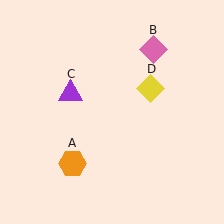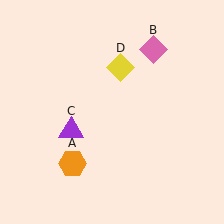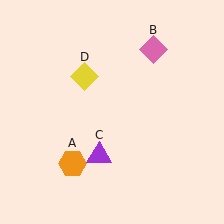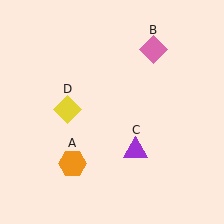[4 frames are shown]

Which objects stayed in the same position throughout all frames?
Orange hexagon (object A) and pink diamond (object B) remained stationary.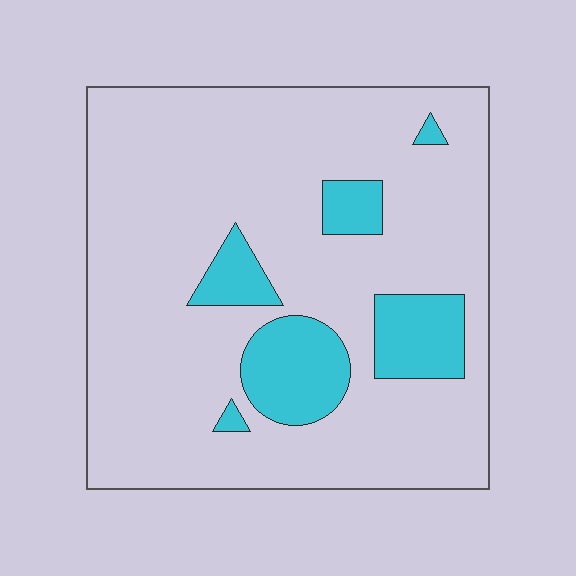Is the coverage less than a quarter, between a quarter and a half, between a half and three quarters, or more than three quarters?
Less than a quarter.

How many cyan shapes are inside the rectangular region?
6.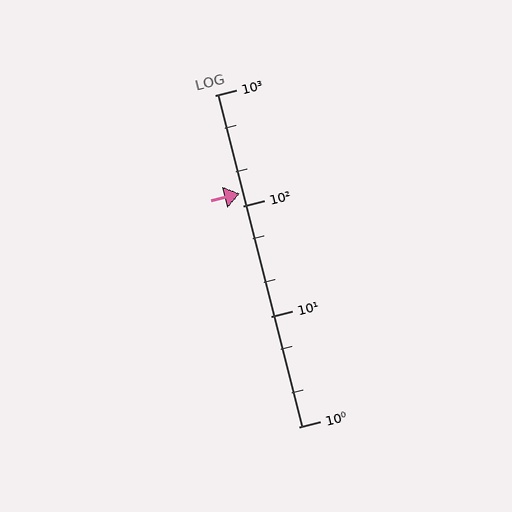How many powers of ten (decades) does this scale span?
The scale spans 3 decades, from 1 to 1000.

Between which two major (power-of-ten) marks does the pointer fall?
The pointer is between 100 and 1000.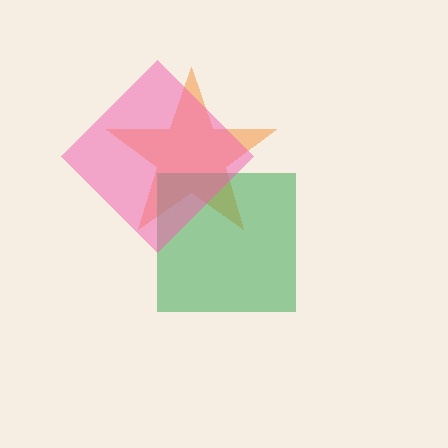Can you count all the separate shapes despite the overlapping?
Yes, there are 3 separate shapes.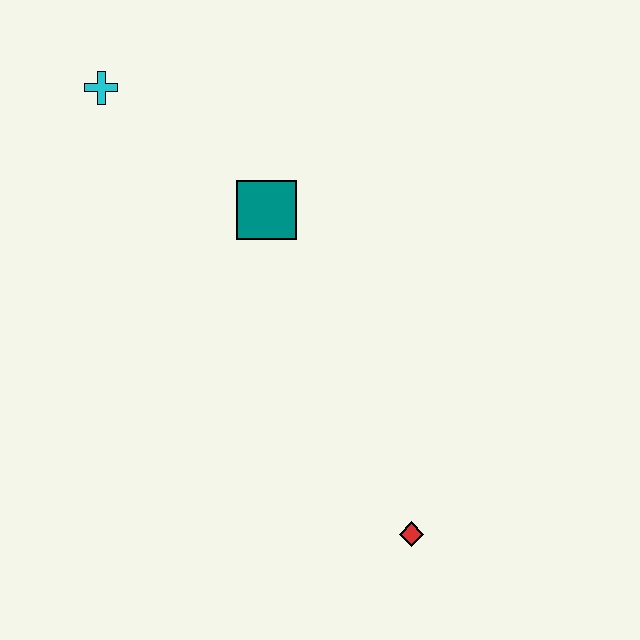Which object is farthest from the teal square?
The red diamond is farthest from the teal square.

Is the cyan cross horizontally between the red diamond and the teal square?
No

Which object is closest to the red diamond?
The teal square is closest to the red diamond.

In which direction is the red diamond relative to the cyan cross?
The red diamond is below the cyan cross.